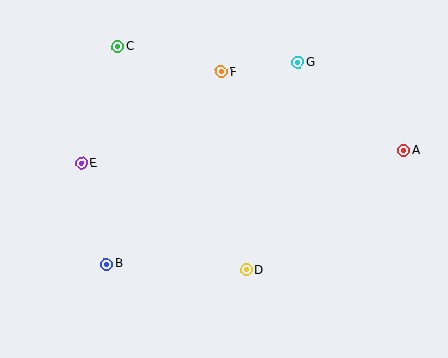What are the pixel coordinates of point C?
Point C is at (118, 47).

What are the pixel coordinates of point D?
Point D is at (246, 270).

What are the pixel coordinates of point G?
Point G is at (298, 62).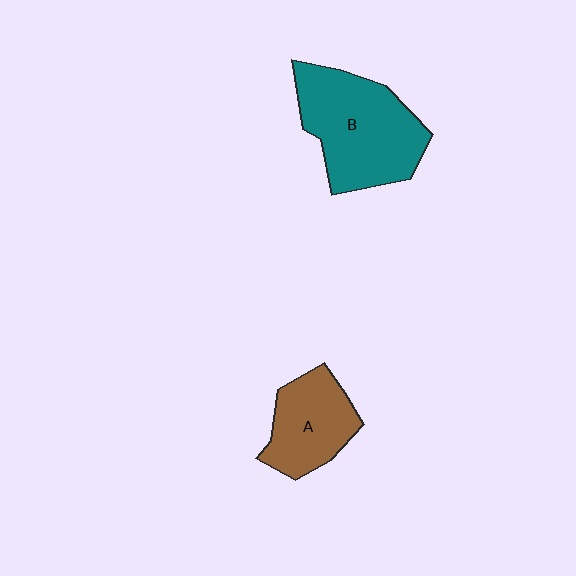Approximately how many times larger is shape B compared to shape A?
Approximately 1.6 times.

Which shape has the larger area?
Shape B (teal).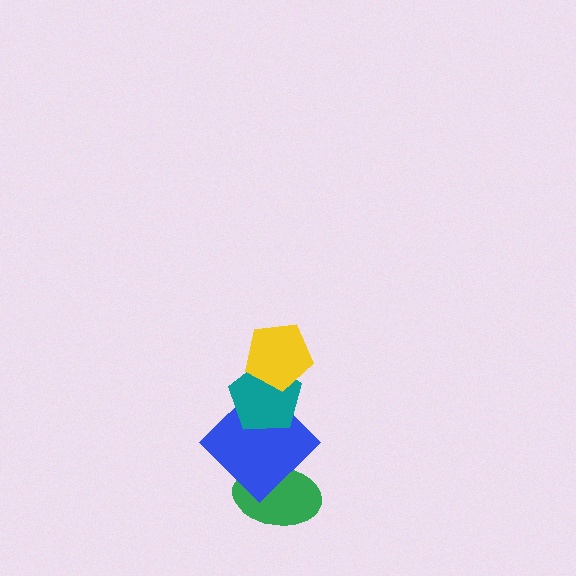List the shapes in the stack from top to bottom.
From top to bottom: the yellow pentagon, the teal pentagon, the blue diamond, the green ellipse.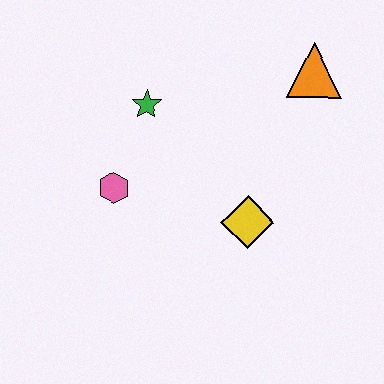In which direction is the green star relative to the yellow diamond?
The green star is above the yellow diamond.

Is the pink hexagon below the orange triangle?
Yes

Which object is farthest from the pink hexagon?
The orange triangle is farthest from the pink hexagon.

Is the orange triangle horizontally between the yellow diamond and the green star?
No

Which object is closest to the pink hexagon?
The green star is closest to the pink hexagon.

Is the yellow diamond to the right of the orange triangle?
No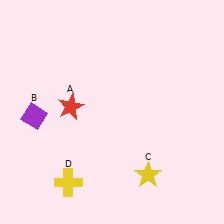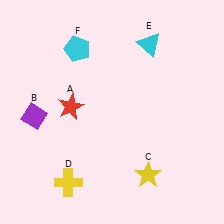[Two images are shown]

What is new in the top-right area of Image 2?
A cyan triangle (E) was added in the top-right area of Image 2.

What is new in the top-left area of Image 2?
A cyan pentagon (F) was added in the top-left area of Image 2.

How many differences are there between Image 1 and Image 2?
There are 2 differences between the two images.